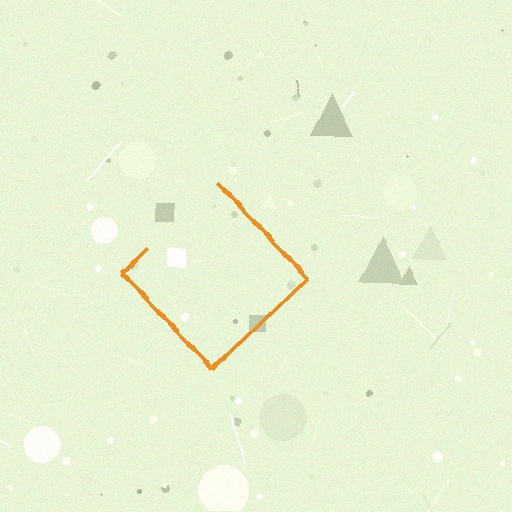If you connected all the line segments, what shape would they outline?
They would outline a diamond.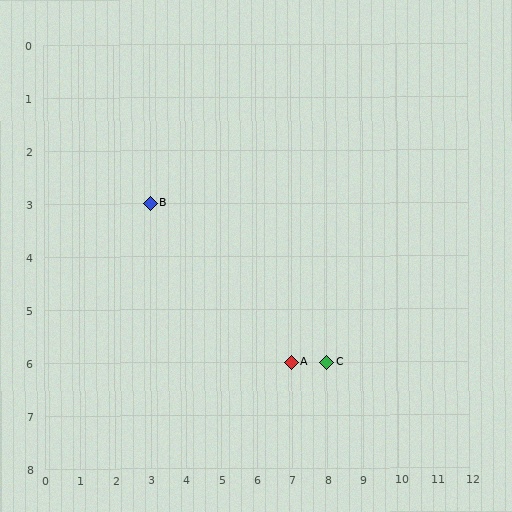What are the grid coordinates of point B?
Point B is at grid coordinates (3, 3).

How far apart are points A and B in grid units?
Points A and B are 4 columns and 3 rows apart (about 5.0 grid units diagonally).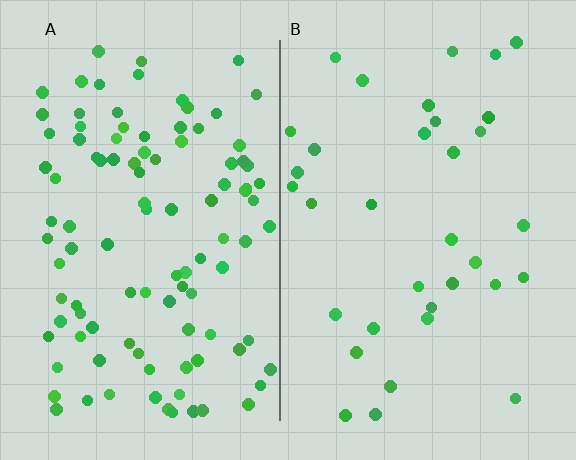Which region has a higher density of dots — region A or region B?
A (the left).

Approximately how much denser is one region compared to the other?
Approximately 3.0× — region A over region B.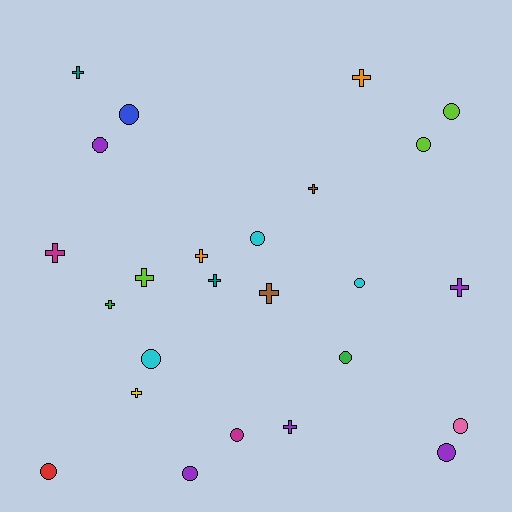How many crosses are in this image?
There are 12 crosses.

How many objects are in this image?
There are 25 objects.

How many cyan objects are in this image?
There are 3 cyan objects.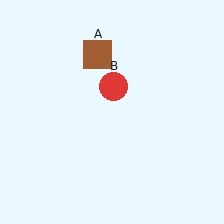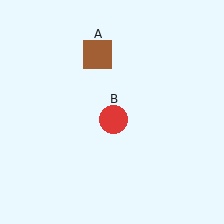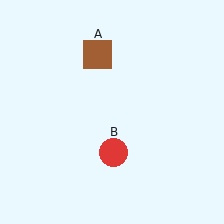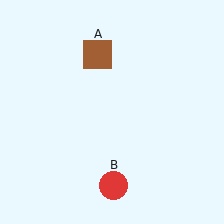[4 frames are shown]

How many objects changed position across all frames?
1 object changed position: red circle (object B).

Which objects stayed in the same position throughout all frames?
Brown square (object A) remained stationary.